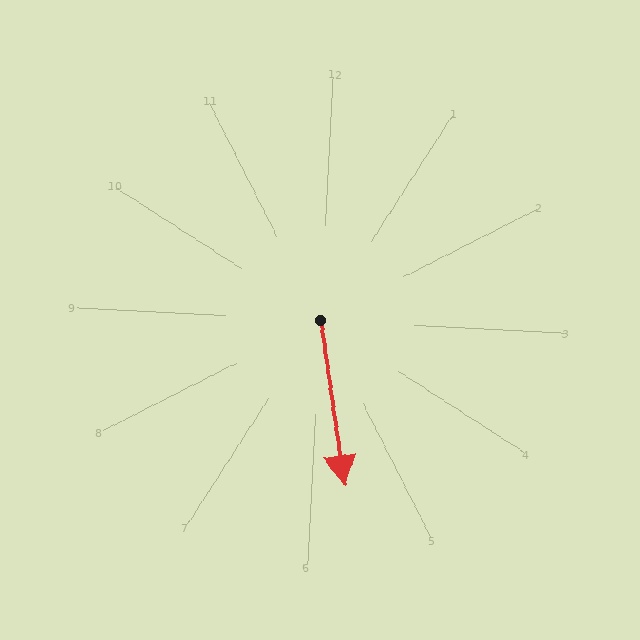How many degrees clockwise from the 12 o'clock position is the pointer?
Approximately 169 degrees.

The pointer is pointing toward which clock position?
Roughly 6 o'clock.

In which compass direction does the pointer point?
South.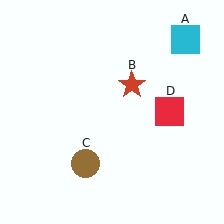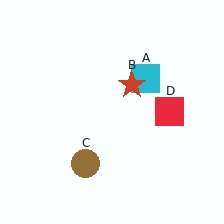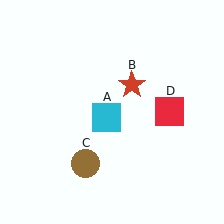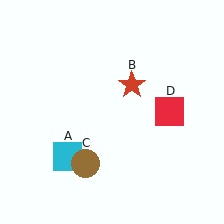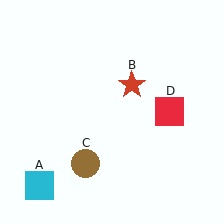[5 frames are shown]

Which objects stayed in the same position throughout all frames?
Red star (object B) and brown circle (object C) and red square (object D) remained stationary.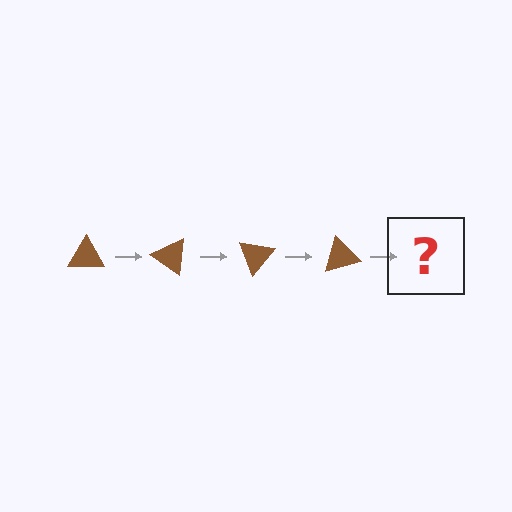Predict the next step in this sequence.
The next step is a brown triangle rotated 140 degrees.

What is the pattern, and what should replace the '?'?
The pattern is that the triangle rotates 35 degrees each step. The '?' should be a brown triangle rotated 140 degrees.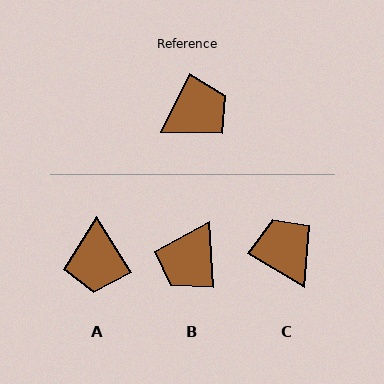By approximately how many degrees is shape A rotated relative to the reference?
Approximately 121 degrees clockwise.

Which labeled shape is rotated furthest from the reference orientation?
B, about 150 degrees away.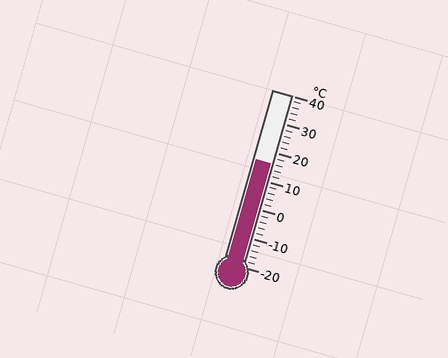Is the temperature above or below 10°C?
The temperature is above 10°C.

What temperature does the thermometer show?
The thermometer shows approximately 16°C.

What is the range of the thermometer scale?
The thermometer scale ranges from -20°C to 40°C.